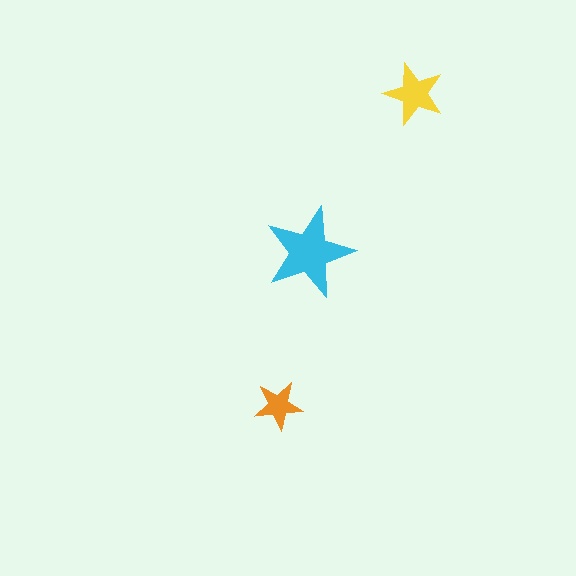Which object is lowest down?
The orange star is bottommost.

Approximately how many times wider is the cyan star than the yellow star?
About 1.5 times wider.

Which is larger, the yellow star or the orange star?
The yellow one.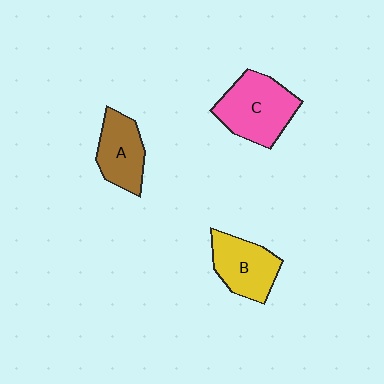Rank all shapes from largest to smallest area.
From largest to smallest: C (pink), B (yellow), A (brown).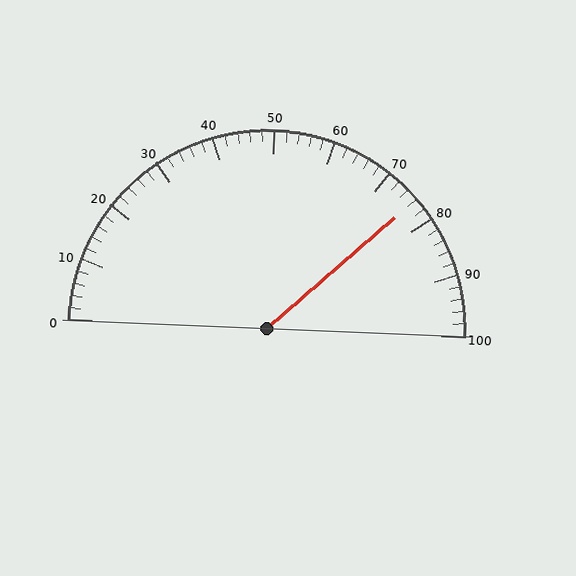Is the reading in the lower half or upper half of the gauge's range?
The reading is in the upper half of the range (0 to 100).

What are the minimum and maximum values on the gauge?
The gauge ranges from 0 to 100.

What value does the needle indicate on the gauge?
The needle indicates approximately 76.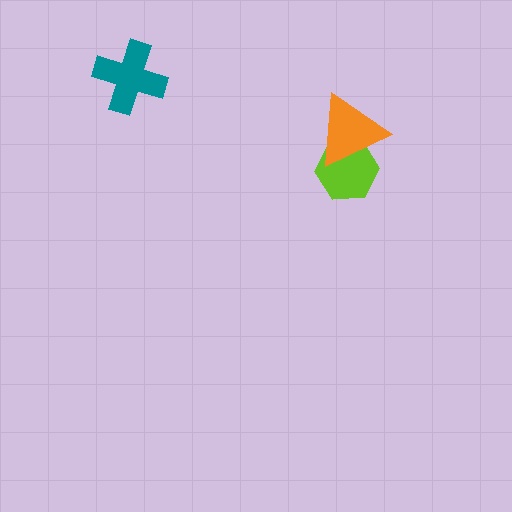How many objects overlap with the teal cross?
0 objects overlap with the teal cross.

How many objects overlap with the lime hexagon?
1 object overlaps with the lime hexagon.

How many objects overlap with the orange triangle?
1 object overlaps with the orange triangle.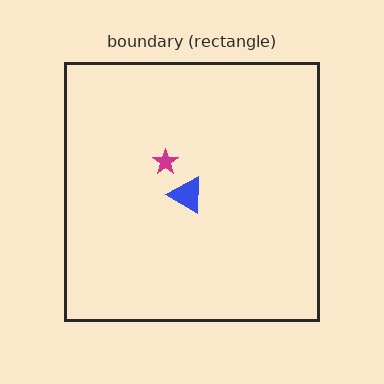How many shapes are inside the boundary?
2 inside, 0 outside.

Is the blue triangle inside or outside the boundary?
Inside.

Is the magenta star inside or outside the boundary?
Inside.